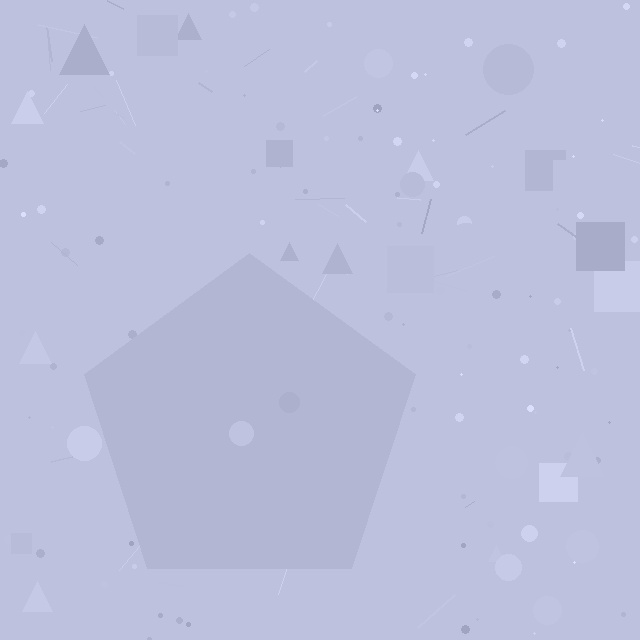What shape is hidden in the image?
A pentagon is hidden in the image.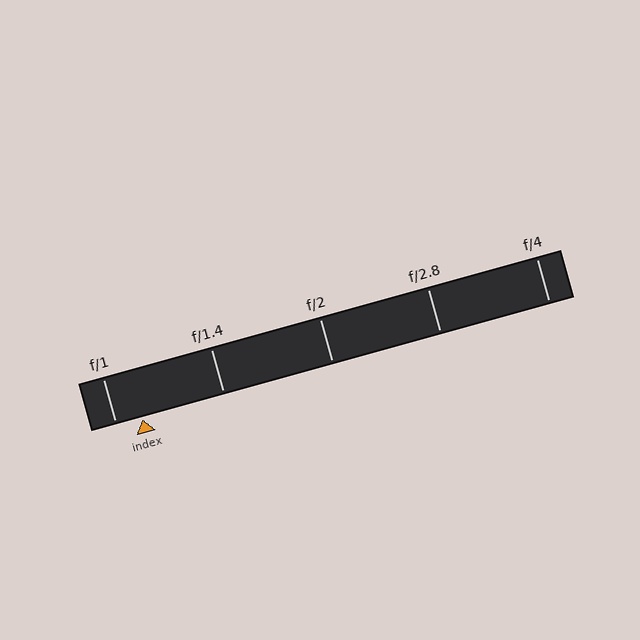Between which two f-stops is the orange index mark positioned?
The index mark is between f/1 and f/1.4.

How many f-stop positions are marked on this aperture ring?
There are 5 f-stop positions marked.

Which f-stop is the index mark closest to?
The index mark is closest to f/1.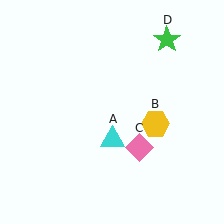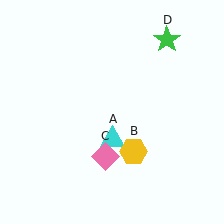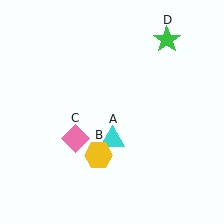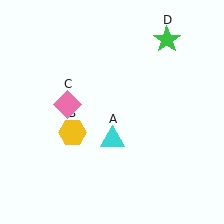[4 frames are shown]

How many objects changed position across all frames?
2 objects changed position: yellow hexagon (object B), pink diamond (object C).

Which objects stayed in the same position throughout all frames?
Cyan triangle (object A) and green star (object D) remained stationary.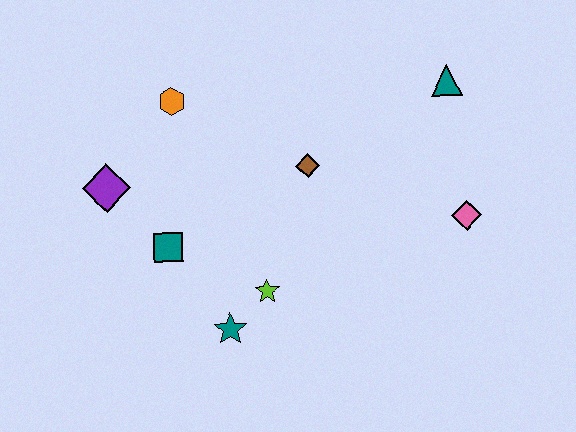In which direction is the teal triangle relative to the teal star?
The teal triangle is above the teal star.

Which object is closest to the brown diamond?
The lime star is closest to the brown diamond.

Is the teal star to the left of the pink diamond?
Yes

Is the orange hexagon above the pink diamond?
Yes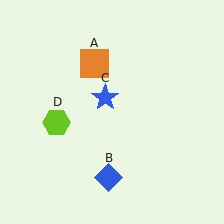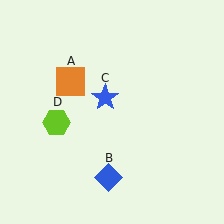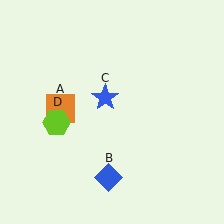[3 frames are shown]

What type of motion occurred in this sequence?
The orange square (object A) rotated counterclockwise around the center of the scene.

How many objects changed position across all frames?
1 object changed position: orange square (object A).